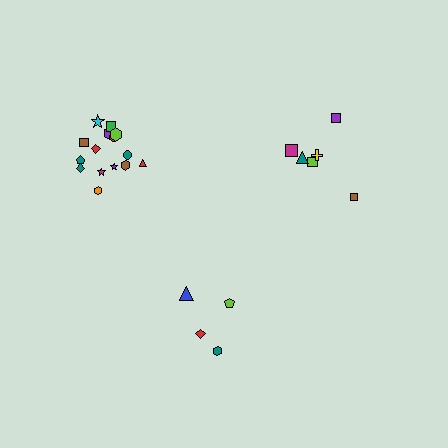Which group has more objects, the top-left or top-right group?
The top-left group.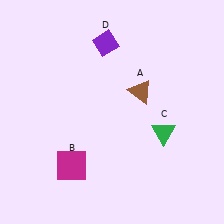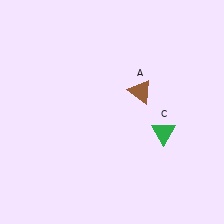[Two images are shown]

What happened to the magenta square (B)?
The magenta square (B) was removed in Image 2. It was in the bottom-left area of Image 1.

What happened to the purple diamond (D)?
The purple diamond (D) was removed in Image 2. It was in the top-left area of Image 1.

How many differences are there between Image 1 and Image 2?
There are 2 differences between the two images.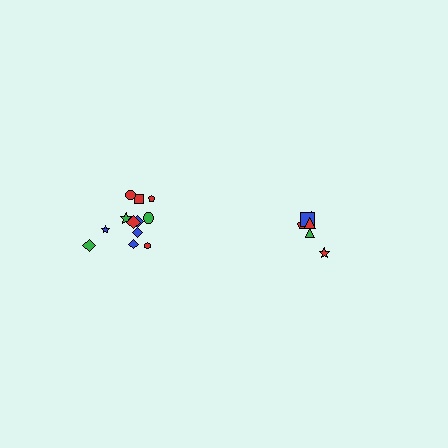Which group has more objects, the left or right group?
The left group.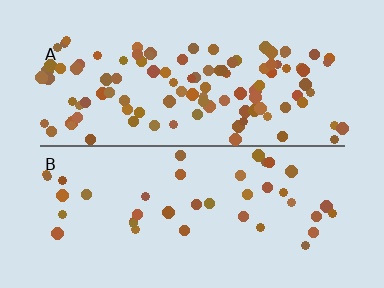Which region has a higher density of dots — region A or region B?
A (the top).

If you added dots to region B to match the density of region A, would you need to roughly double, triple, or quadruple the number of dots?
Approximately triple.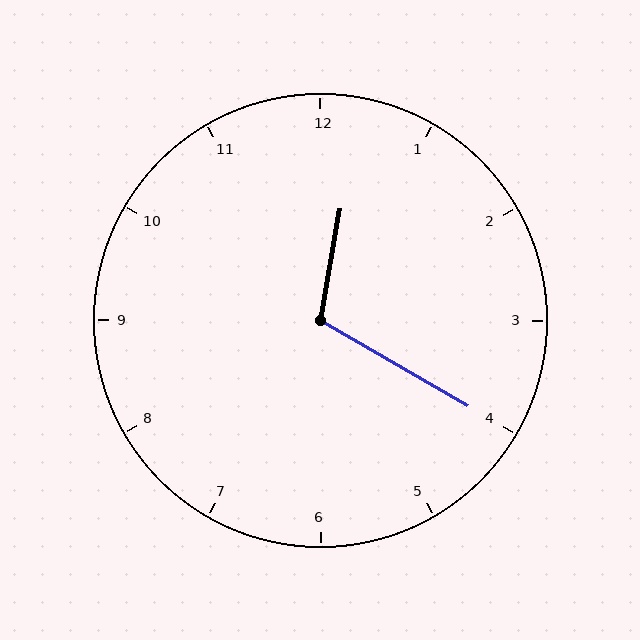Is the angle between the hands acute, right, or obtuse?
It is obtuse.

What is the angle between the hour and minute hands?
Approximately 110 degrees.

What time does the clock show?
12:20.